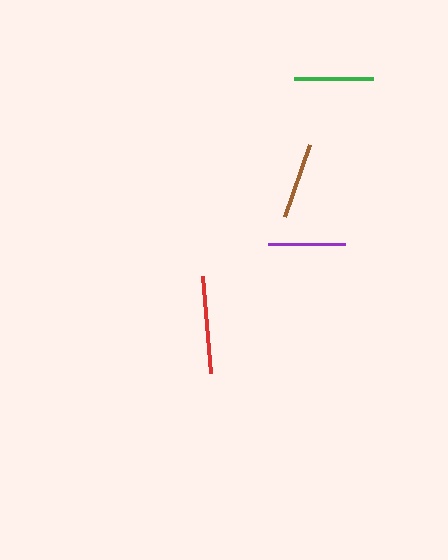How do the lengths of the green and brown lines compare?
The green and brown lines are approximately the same length.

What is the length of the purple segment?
The purple segment is approximately 77 pixels long.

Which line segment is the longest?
The red line is the longest at approximately 97 pixels.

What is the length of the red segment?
The red segment is approximately 97 pixels long.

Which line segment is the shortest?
The brown line is the shortest at approximately 76 pixels.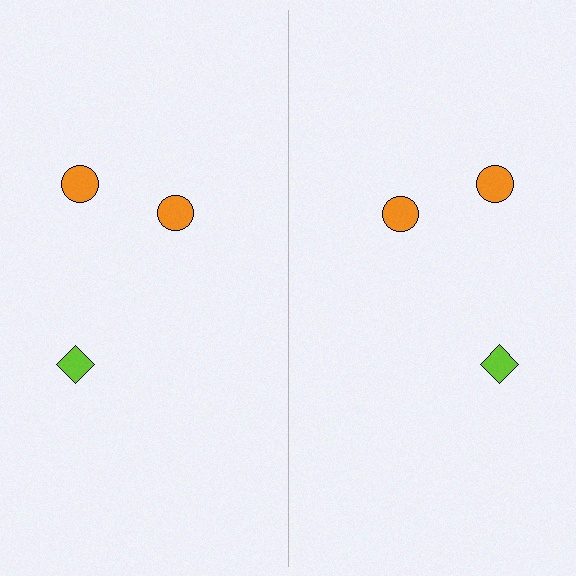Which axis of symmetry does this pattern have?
The pattern has a vertical axis of symmetry running through the center of the image.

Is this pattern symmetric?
Yes, this pattern has bilateral (reflection) symmetry.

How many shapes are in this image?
There are 6 shapes in this image.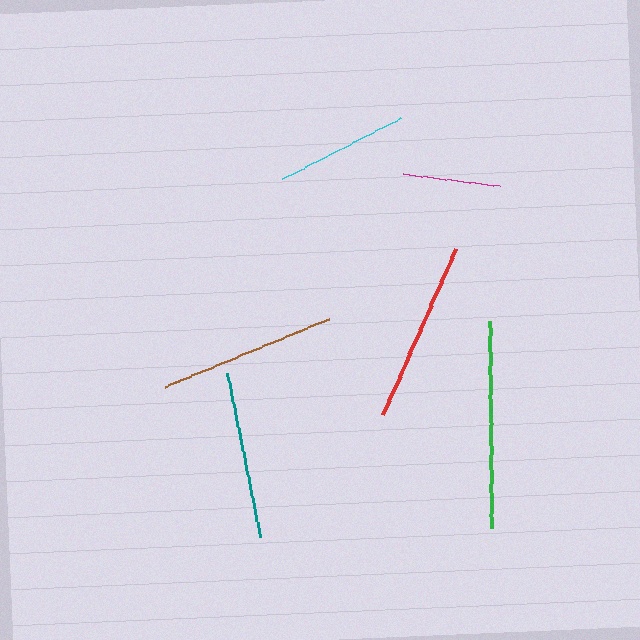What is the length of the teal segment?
The teal segment is approximately 167 pixels long.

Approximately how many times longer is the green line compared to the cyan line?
The green line is approximately 1.6 times the length of the cyan line.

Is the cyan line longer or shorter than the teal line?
The teal line is longer than the cyan line.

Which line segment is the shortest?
The magenta line is the shortest at approximately 97 pixels.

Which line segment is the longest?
The green line is the longest at approximately 207 pixels.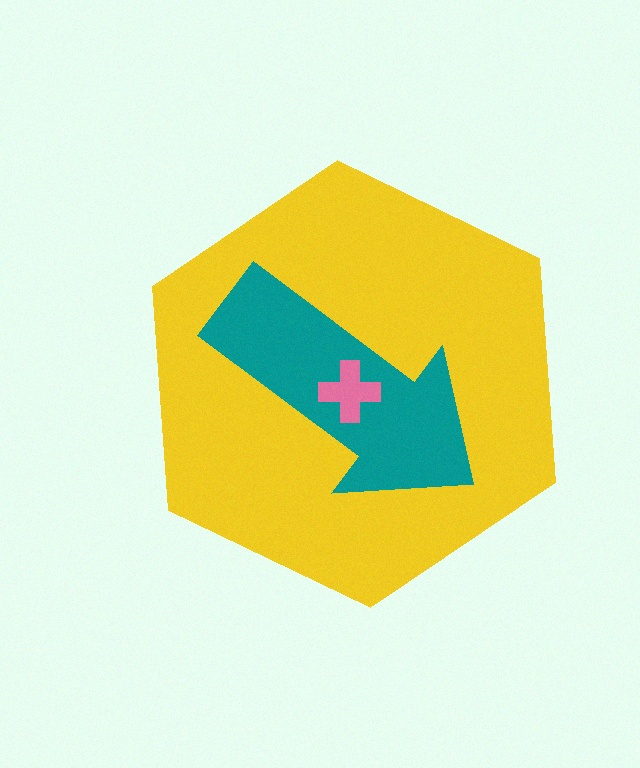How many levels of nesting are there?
3.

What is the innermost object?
The pink cross.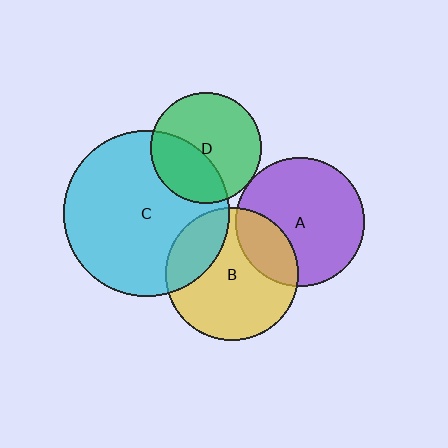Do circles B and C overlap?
Yes.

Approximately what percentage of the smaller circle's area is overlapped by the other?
Approximately 25%.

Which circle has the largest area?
Circle C (cyan).